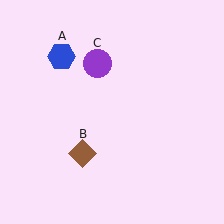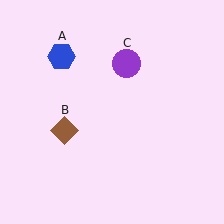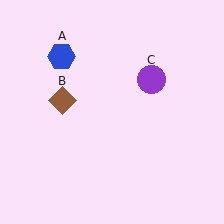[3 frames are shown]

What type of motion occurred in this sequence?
The brown diamond (object B), purple circle (object C) rotated clockwise around the center of the scene.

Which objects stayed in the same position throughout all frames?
Blue hexagon (object A) remained stationary.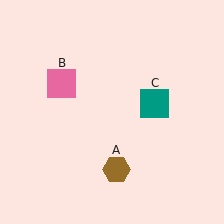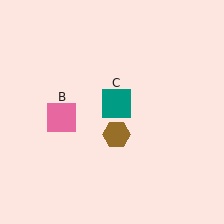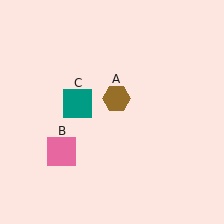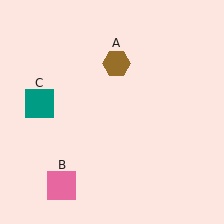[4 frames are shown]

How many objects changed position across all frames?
3 objects changed position: brown hexagon (object A), pink square (object B), teal square (object C).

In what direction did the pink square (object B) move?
The pink square (object B) moved down.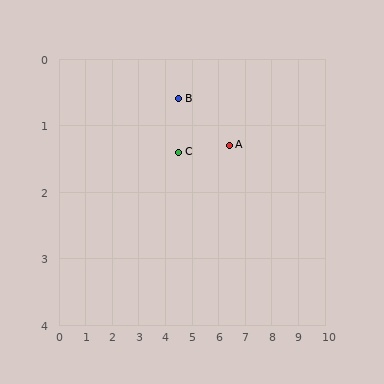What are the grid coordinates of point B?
Point B is at approximately (4.5, 0.6).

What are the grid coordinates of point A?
Point A is at approximately (6.4, 1.3).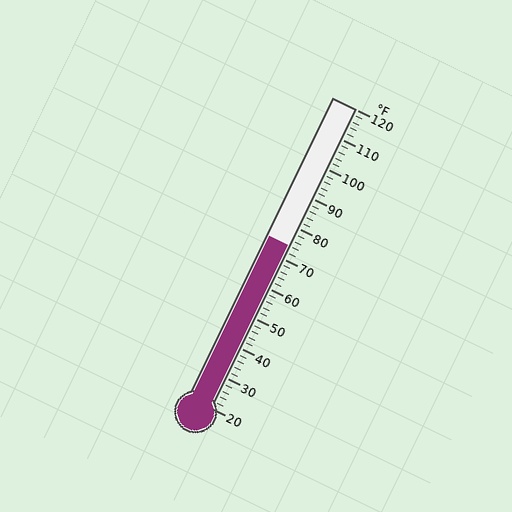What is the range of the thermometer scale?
The thermometer scale ranges from 20°F to 120°F.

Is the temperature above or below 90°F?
The temperature is below 90°F.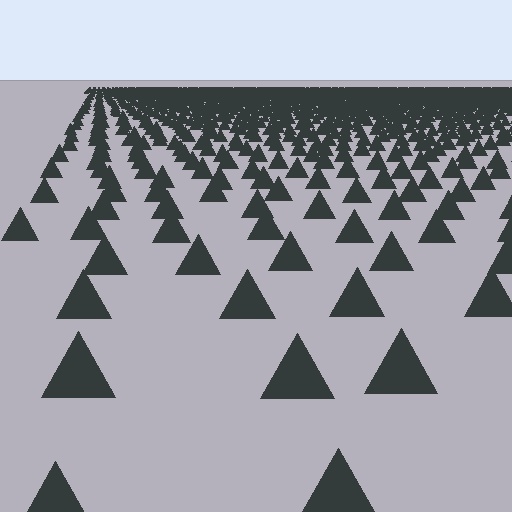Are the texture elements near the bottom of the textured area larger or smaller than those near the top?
Larger. Near the bottom, elements are closer to the viewer and appear at a bigger on-screen size.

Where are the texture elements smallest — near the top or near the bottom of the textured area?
Near the top.